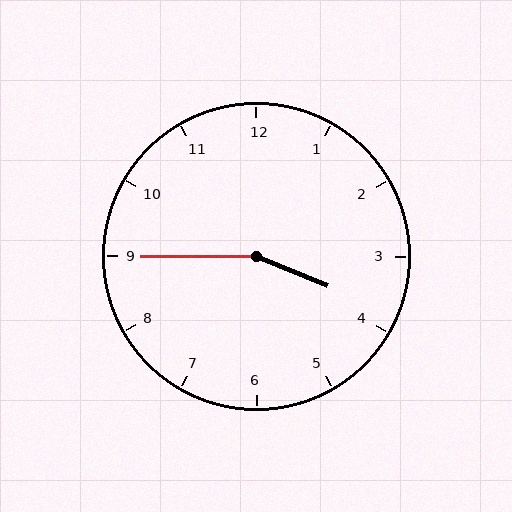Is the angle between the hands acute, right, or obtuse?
It is obtuse.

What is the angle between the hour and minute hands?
Approximately 158 degrees.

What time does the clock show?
3:45.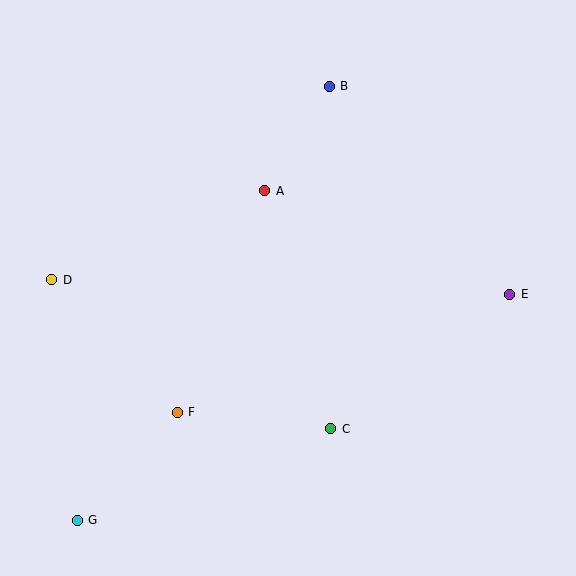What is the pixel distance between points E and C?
The distance between E and C is 224 pixels.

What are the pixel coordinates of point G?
Point G is at (77, 520).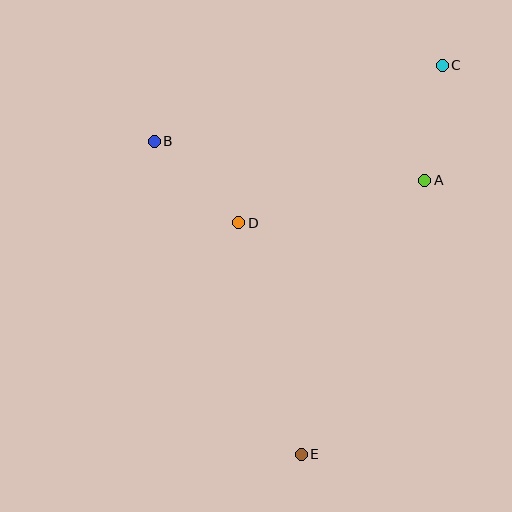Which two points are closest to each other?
Points A and C are closest to each other.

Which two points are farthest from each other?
Points C and E are farthest from each other.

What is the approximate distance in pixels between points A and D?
The distance between A and D is approximately 191 pixels.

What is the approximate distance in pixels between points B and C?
The distance between B and C is approximately 298 pixels.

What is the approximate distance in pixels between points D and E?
The distance between D and E is approximately 239 pixels.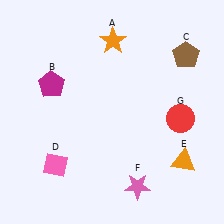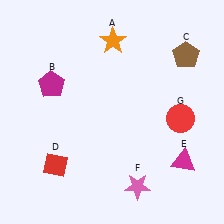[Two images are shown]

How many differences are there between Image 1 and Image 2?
There are 2 differences between the two images.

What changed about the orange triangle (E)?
In Image 1, E is orange. In Image 2, it changed to magenta.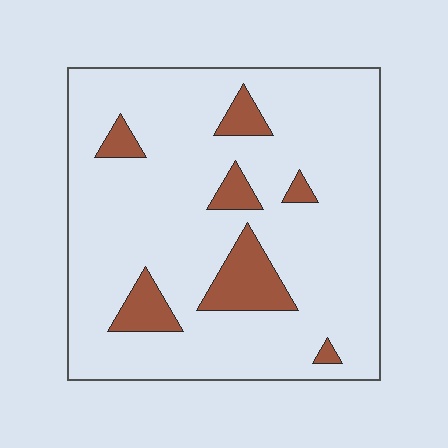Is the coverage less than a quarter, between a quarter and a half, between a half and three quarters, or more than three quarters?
Less than a quarter.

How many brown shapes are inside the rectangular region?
7.